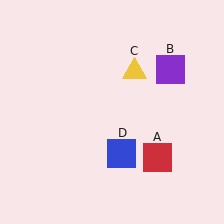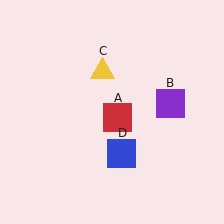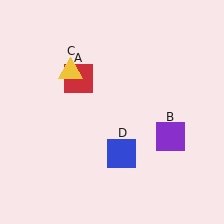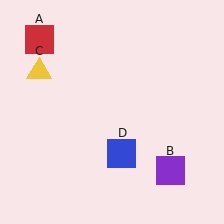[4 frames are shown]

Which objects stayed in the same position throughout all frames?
Blue square (object D) remained stationary.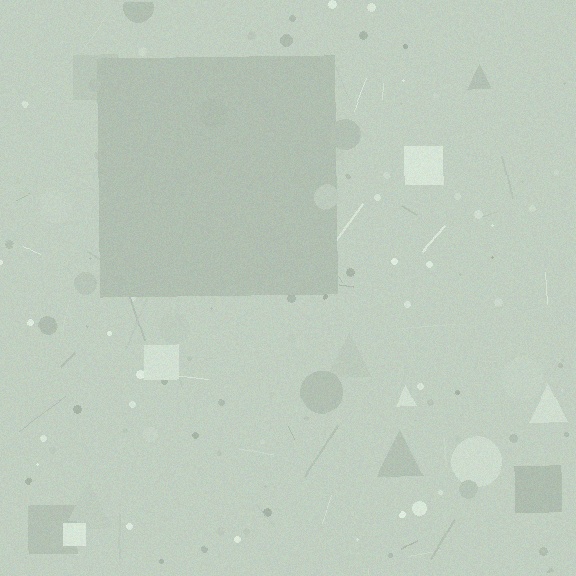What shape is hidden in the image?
A square is hidden in the image.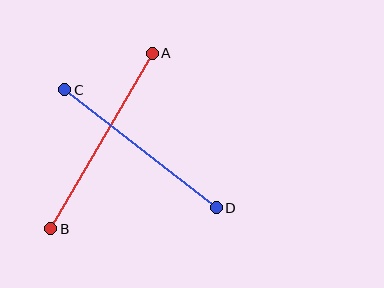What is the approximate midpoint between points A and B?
The midpoint is at approximately (101, 141) pixels.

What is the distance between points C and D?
The distance is approximately 192 pixels.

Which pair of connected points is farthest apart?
Points A and B are farthest apart.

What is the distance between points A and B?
The distance is approximately 203 pixels.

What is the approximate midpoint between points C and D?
The midpoint is at approximately (140, 149) pixels.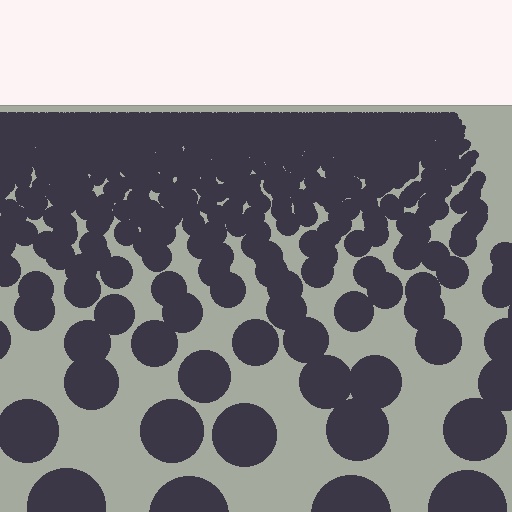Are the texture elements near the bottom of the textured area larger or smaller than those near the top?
Larger. Near the bottom, elements are closer to the viewer and appear at a bigger on-screen size.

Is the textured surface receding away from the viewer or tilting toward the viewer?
The surface is receding away from the viewer. Texture elements get smaller and denser toward the top.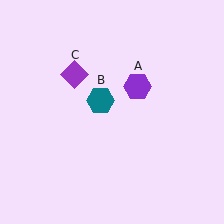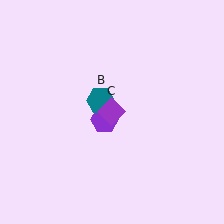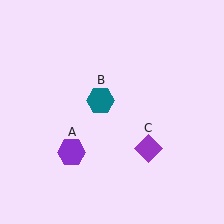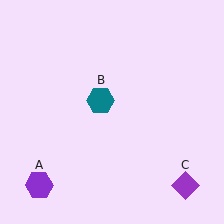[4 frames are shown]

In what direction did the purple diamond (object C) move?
The purple diamond (object C) moved down and to the right.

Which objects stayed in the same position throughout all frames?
Teal hexagon (object B) remained stationary.